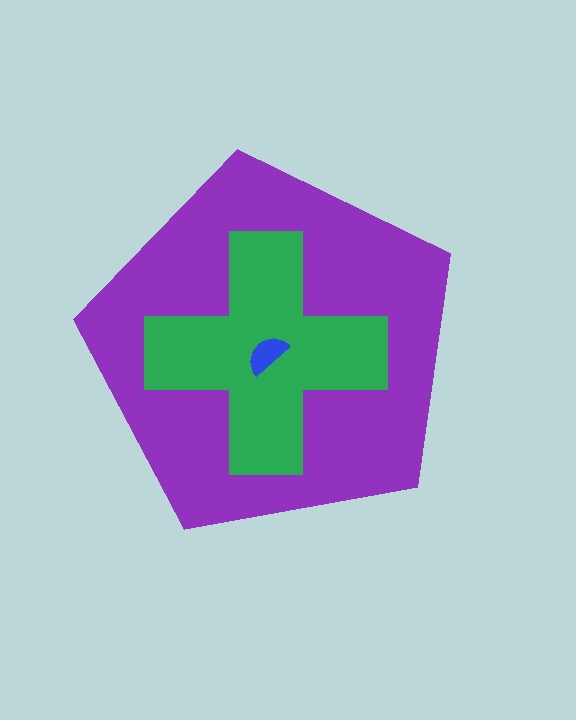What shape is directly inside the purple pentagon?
The green cross.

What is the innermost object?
The blue semicircle.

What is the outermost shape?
The purple pentagon.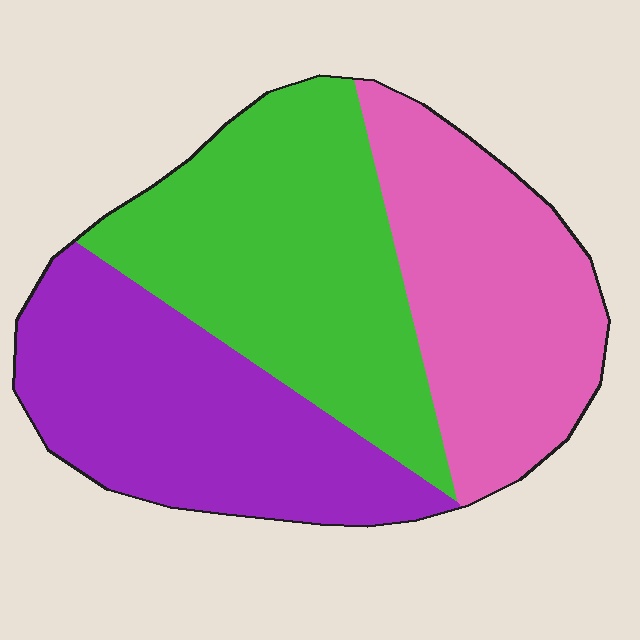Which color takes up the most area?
Green, at roughly 35%.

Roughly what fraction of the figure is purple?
Purple takes up about one third (1/3) of the figure.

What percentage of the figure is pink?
Pink covers around 30% of the figure.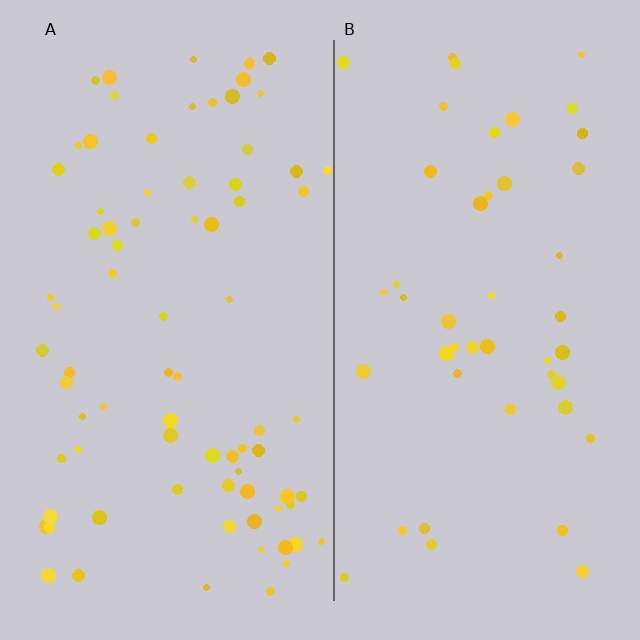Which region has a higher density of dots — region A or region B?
A (the left).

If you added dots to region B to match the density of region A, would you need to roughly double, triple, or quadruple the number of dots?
Approximately double.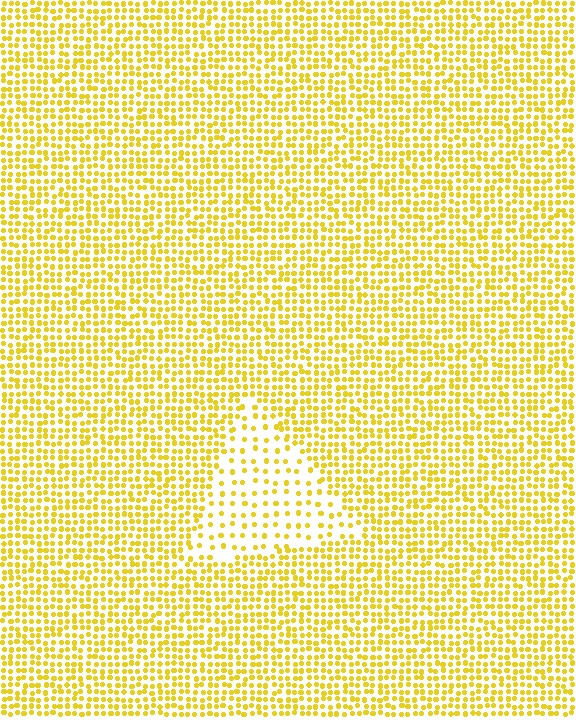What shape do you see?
I see a triangle.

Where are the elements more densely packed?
The elements are more densely packed outside the triangle boundary.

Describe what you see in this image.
The image contains small yellow elements arranged at two different densities. A triangle-shaped region is visible where the elements are less densely packed than the surrounding area.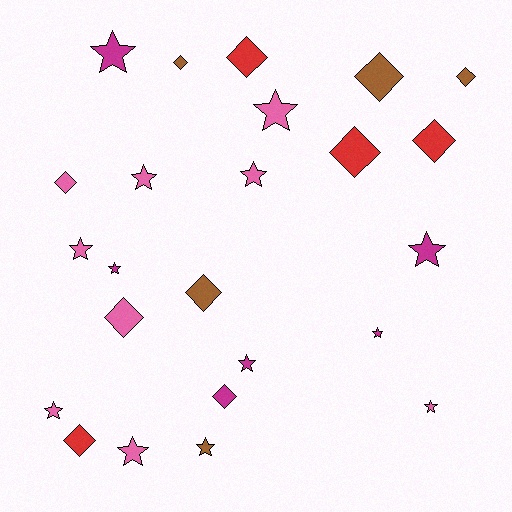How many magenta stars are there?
There are 5 magenta stars.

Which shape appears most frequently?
Star, with 13 objects.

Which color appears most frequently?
Pink, with 9 objects.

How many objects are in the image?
There are 24 objects.